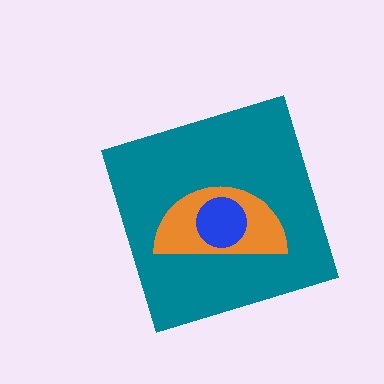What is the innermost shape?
The blue circle.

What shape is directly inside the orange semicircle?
The blue circle.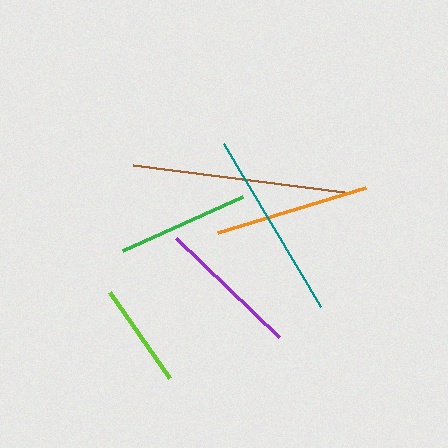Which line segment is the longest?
The brown line is the longest at approximately 213 pixels.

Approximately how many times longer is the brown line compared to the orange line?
The brown line is approximately 1.4 times the length of the orange line.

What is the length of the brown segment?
The brown segment is approximately 213 pixels long.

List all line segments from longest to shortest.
From longest to shortest: brown, teal, orange, purple, green, lime.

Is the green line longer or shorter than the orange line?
The orange line is longer than the green line.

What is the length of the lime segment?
The lime segment is approximately 105 pixels long.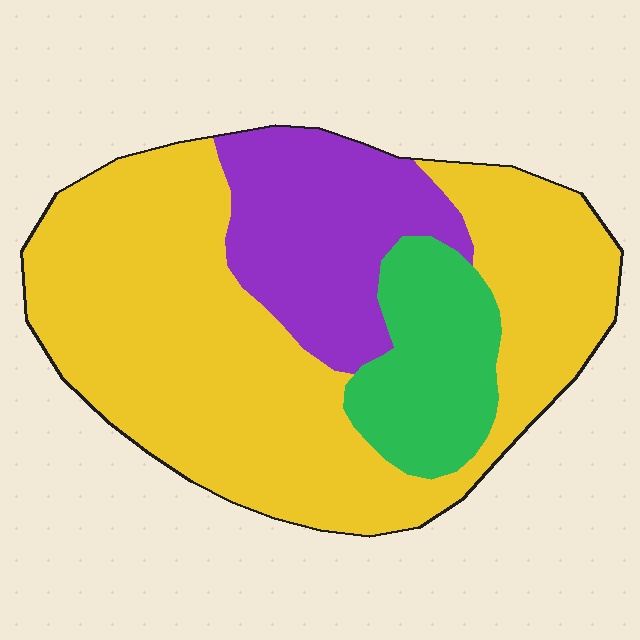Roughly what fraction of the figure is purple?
Purple takes up between a sixth and a third of the figure.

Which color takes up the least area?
Green, at roughly 15%.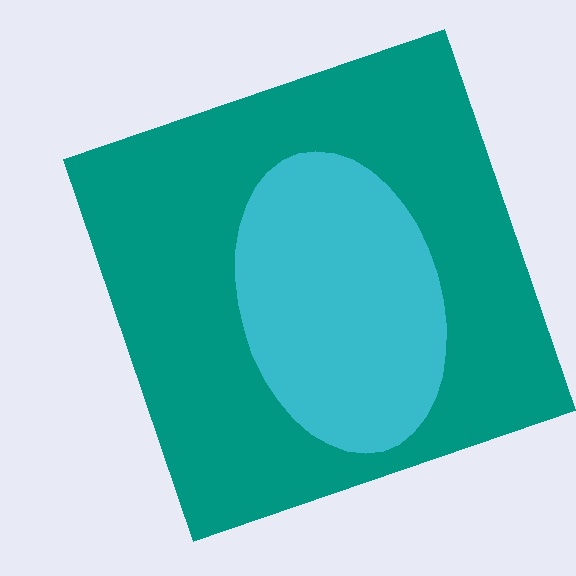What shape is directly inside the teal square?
The cyan ellipse.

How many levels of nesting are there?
2.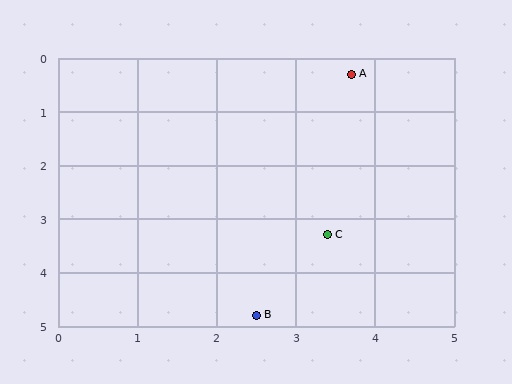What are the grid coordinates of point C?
Point C is at approximately (3.4, 3.3).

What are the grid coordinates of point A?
Point A is at approximately (3.7, 0.3).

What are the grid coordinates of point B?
Point B is at approximately (2.5, 4.8).